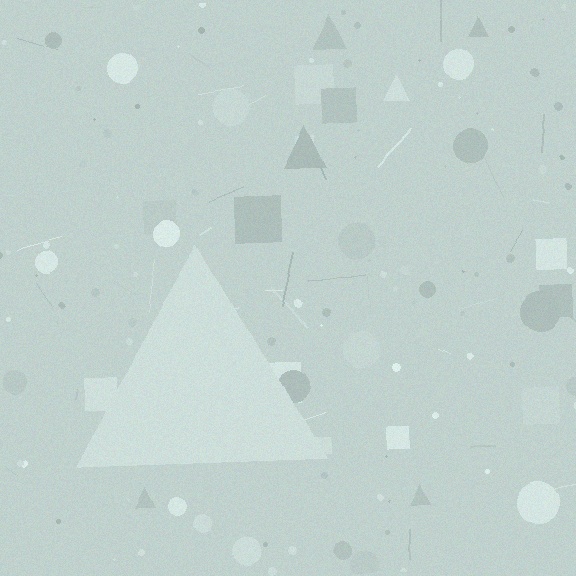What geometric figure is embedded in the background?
A triangle is embedded in the background.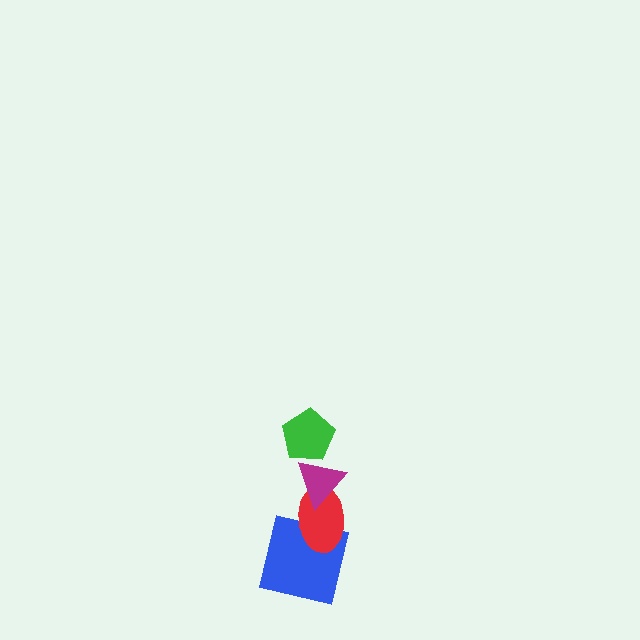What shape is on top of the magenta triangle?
The green pentagon is on top of the magenta triangle.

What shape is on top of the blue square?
The red ellipse is on top of the blue square.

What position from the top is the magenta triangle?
The magenta triangle is 2nd from the top.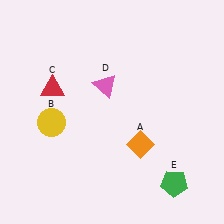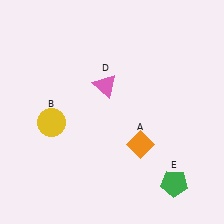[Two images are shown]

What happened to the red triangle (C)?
The red triangle (C) was removed in Image 2. It was in the top-left area of Image 1.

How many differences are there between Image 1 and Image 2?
There is 1 difference between the two images.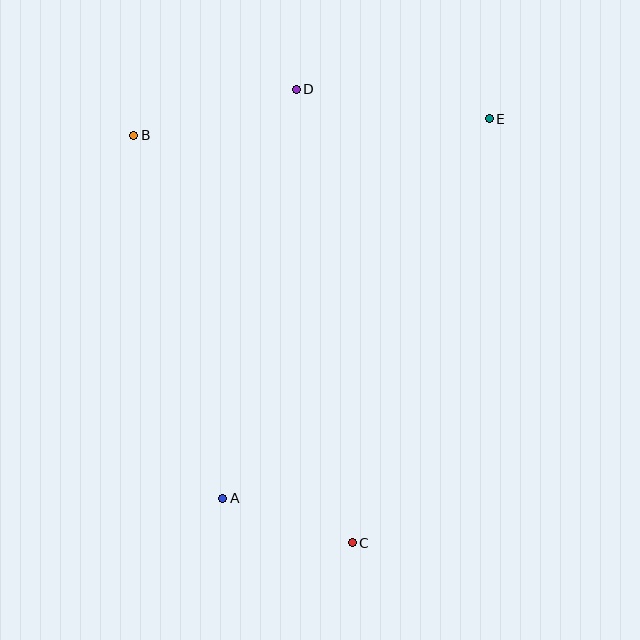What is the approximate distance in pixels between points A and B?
The distance between A and B is approximately 374 pixels.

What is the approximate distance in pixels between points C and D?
The distance between C and D is approximately 457 pixels.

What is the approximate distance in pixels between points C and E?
The distance between C and E is approximately 446 pixels.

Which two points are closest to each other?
Points A and C are closest to each other.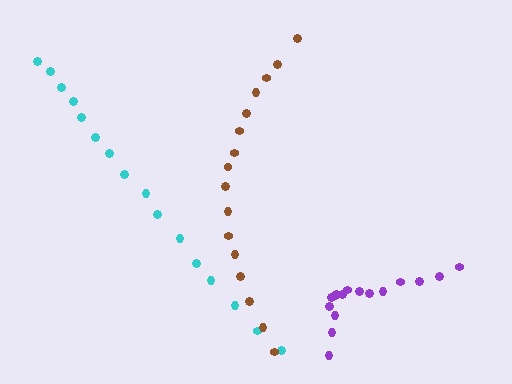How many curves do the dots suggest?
There are 3 distinct paths.